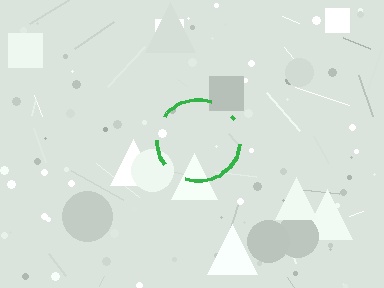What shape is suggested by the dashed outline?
The dashed outline suggests a circle.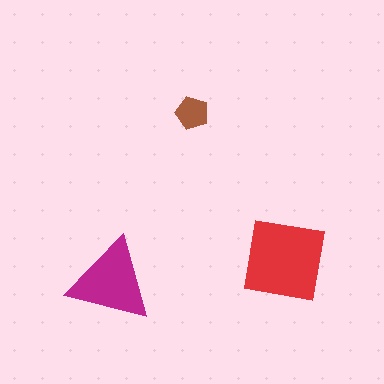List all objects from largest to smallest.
The red square, the magenta triangle, the brown pentagon.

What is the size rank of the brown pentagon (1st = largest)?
3rd.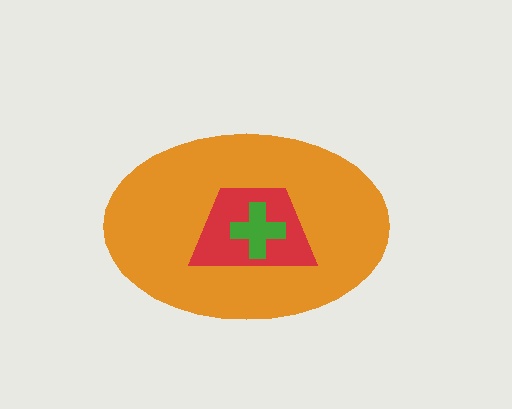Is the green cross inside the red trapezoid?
Yes.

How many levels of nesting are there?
3.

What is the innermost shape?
The green cross.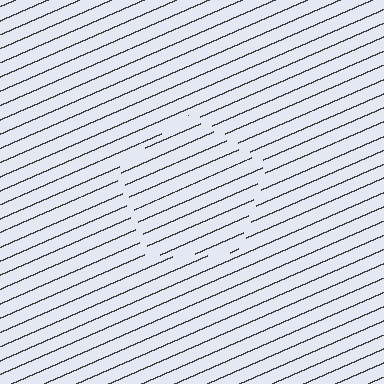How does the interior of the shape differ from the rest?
The interior of the shape contains the same grating, shifted by half a period — the contour is defined by the phase discontinuity where line-ends from the inner and outer gratings abut.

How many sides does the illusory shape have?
5 sides — the line-ends trace a pentagon.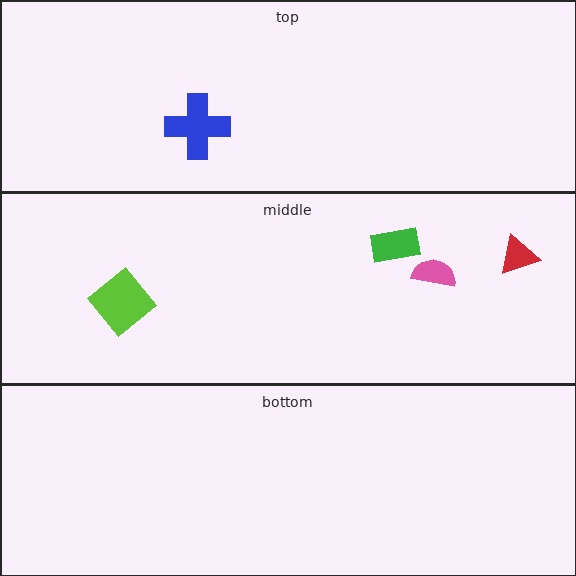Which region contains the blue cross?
The top region.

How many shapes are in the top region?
1.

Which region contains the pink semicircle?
The middle region.